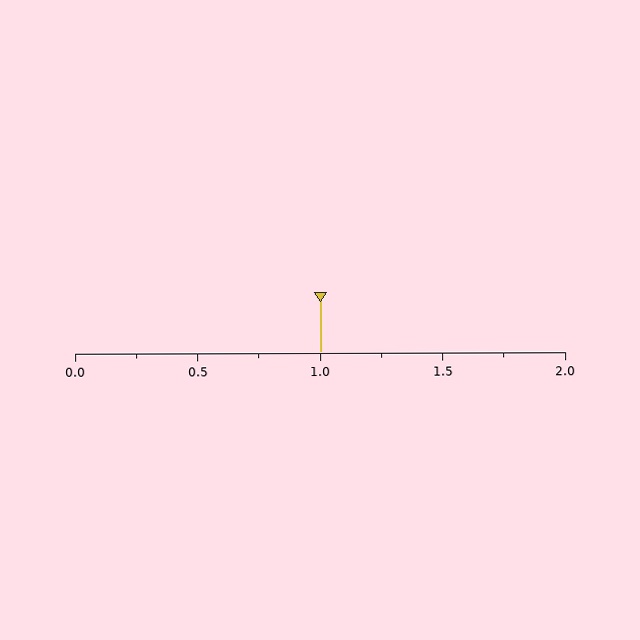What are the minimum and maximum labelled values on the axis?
The axis runs from 0.0 to 2.0.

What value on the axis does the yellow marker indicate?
The marker indicates approximately 1.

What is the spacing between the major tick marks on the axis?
The major ticks are spaced 0.5 apart.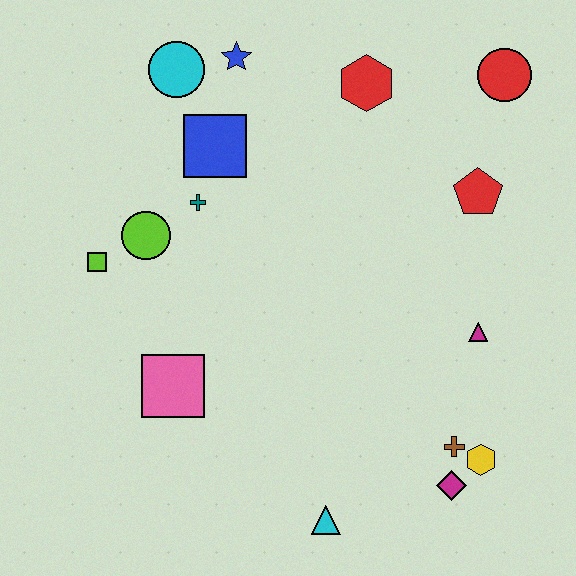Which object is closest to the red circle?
The red pentagon is closest to the red circle.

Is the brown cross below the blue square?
Yes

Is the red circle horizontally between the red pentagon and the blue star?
No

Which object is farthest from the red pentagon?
The lime square is farthest from the red pentagon.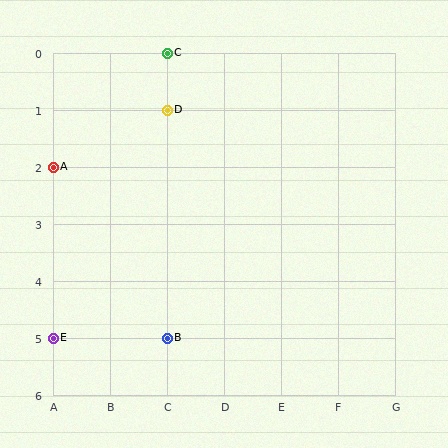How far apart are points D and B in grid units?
Points D and B are 4 rows apart.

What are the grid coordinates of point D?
Point D is at grid coordinates (C, 1).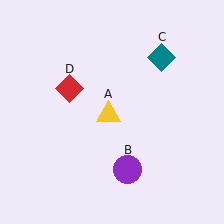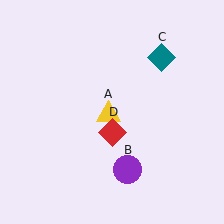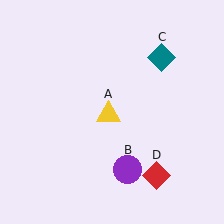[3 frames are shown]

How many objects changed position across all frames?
1 object changed position: red diamond (object D).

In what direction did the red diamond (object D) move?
The red diamond (object D) moved down and to the right.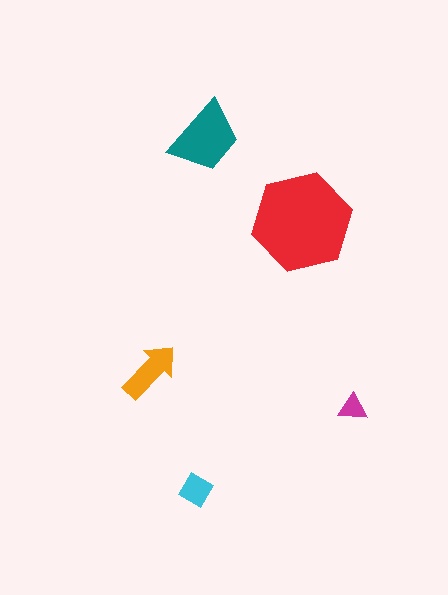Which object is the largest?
The red hexagon.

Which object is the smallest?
The magenta triangle.